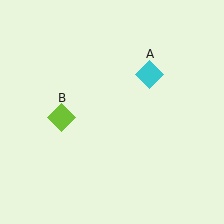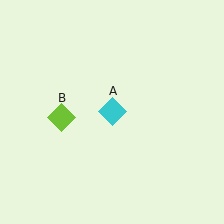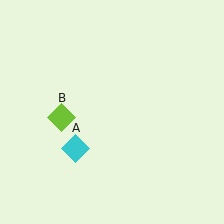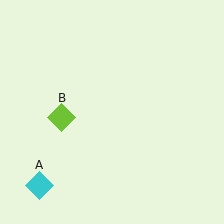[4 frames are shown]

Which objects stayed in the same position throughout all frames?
Lime diamond (object B) remained stationary.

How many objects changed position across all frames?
1 object changed position: cyan diamond (object A).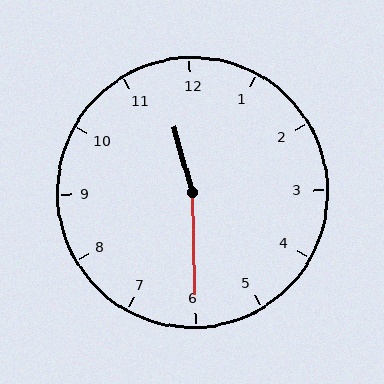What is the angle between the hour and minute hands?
Approximately 165 degrees.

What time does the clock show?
11:30.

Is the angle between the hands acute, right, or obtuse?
It is obtuse.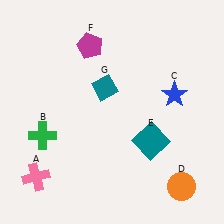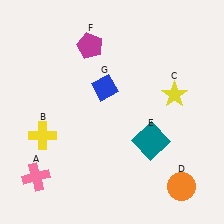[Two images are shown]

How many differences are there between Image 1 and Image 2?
There are 3 differences between the two images.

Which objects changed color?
B changed from green to yellow. C changed from blue to yellow. G changed from teal to blue.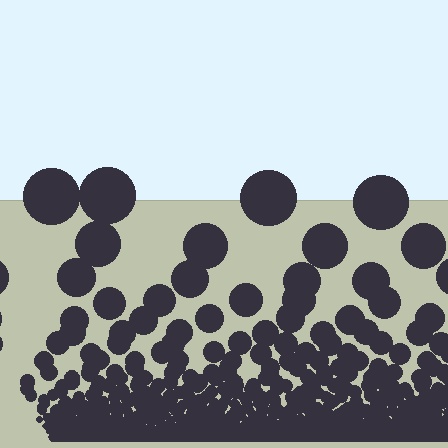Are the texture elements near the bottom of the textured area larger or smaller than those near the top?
Smaller. The gradient is inverted — elements near the bottom are smaller and denser.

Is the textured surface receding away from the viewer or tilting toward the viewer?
The surface appears to tilt toward the viewer. Texture elements get larger and sparser toward the top.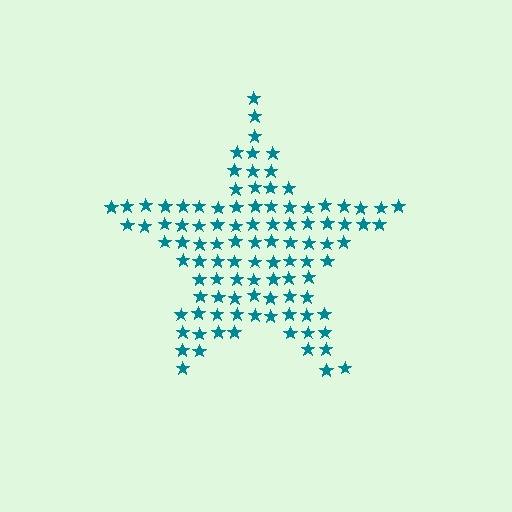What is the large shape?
The large shape is a star.